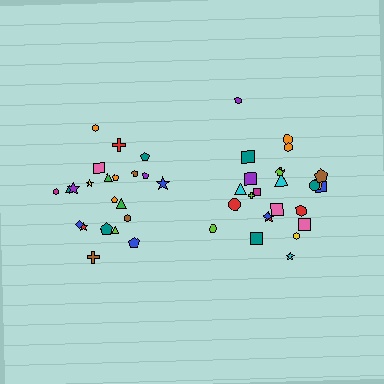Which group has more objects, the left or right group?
The right group.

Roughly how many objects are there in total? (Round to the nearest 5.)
Roughly 45 objects in total.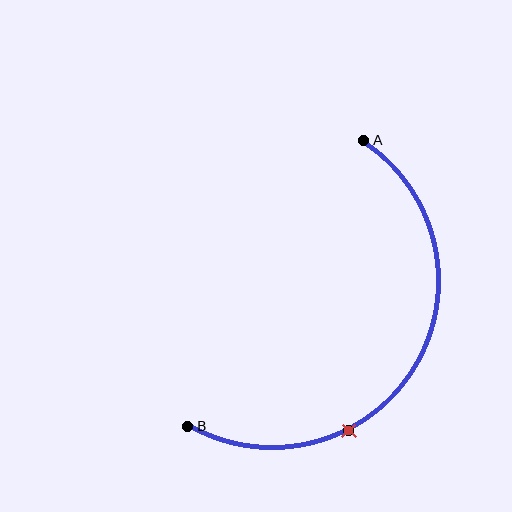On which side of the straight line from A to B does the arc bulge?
The arc bulges to the right of the straight line connecting A and B.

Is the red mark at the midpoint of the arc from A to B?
No. The red mark lies on the arc but is closer to endpoint B. The arc midpoint would be at the point on the curve equidistant along the arc from both A and B.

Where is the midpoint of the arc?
The arc midpoint is the point on the curve farthest from the straight line joining A and B. It sits to the right of that line.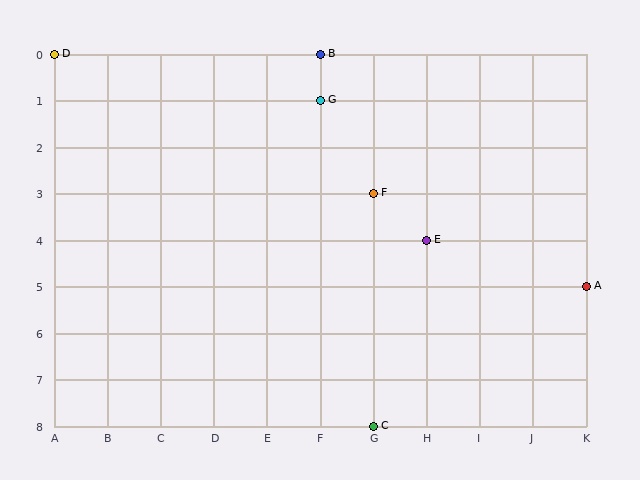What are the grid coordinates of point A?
Point A is at grid coordinates (K, 5).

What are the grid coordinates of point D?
Point D is at grid coordinates (A, 0).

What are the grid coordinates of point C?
Point C is at grid coordinates (G, 8).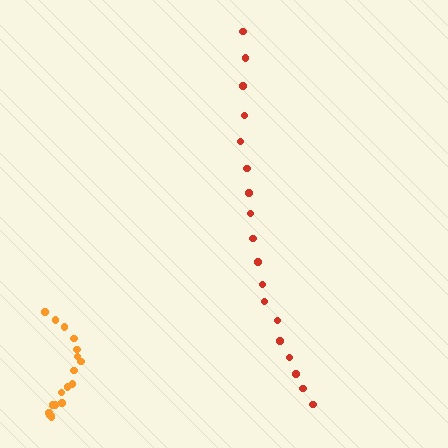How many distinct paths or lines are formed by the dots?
There are 2 distinct paths.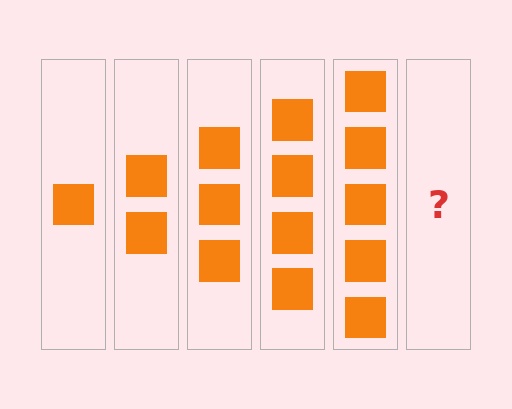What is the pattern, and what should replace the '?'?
The pattern is that each step adds one more square. The '?' should be 6 squares.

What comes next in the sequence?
The next element should be 6 squares.